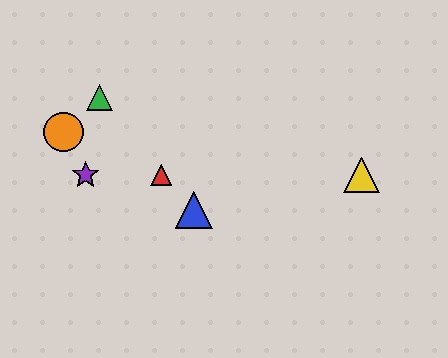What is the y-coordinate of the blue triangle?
The blue triangle is at y≈210.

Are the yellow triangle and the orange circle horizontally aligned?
No, the yellow triangle is at y≈175 and the orange circle is at y≈132.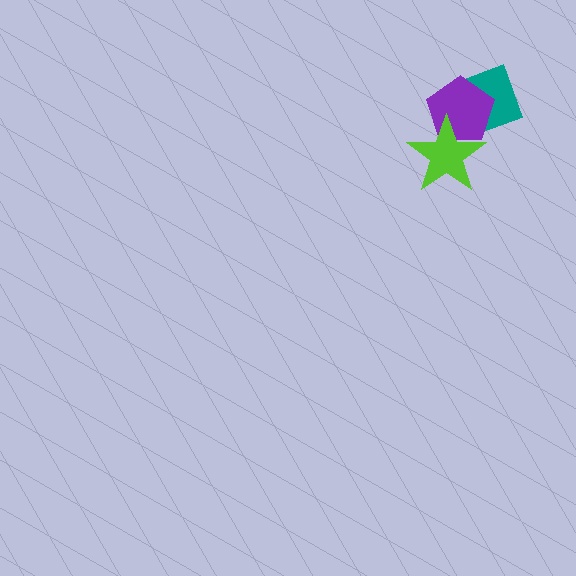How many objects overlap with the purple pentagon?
2 objects overlap with the purple pentagon.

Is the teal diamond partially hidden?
Yes, it is partially covered by another shape.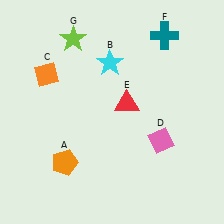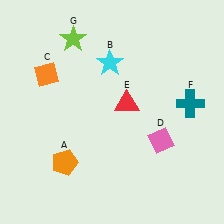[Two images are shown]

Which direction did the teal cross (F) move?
The teal cross (F) moved down.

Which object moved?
The teal cross (F) moved down.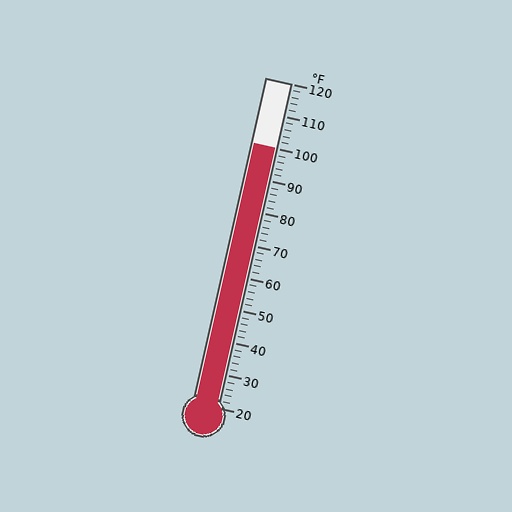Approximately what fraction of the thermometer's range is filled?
The thermometer is filled to approximately 80% of its range.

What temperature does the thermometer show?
The thermometer shows approximately 100°F.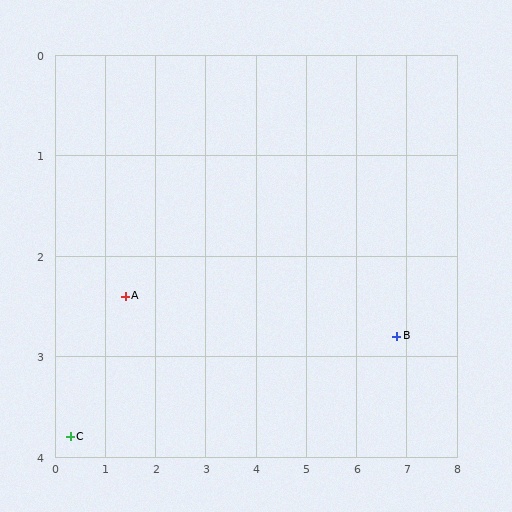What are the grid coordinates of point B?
Point B is at approximately (6.8, 2.8).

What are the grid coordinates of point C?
Point C is at approximately (0.3, 3.8).